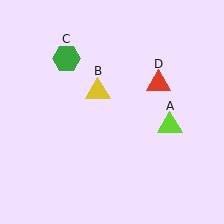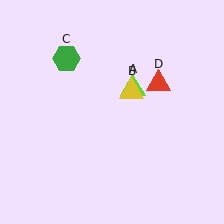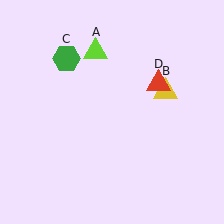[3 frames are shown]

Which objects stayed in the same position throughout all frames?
Green hexagon (object C) and red triangle (object D) remained stationary.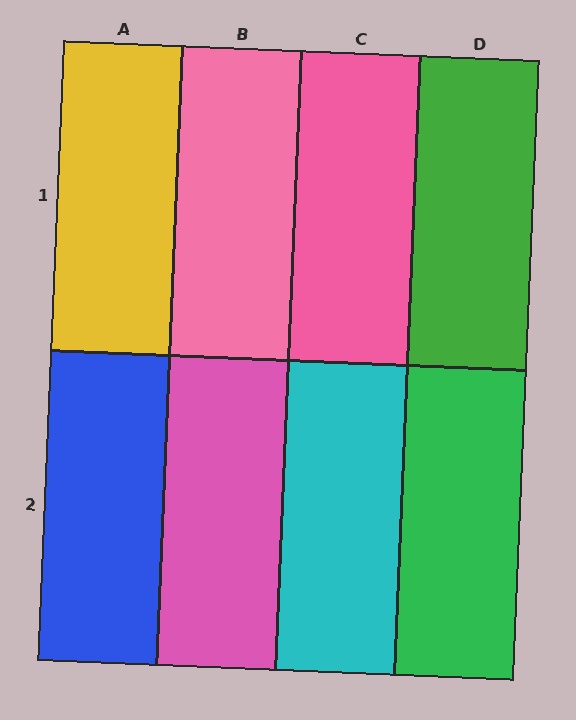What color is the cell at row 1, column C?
Pink.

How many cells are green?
2 cells are green.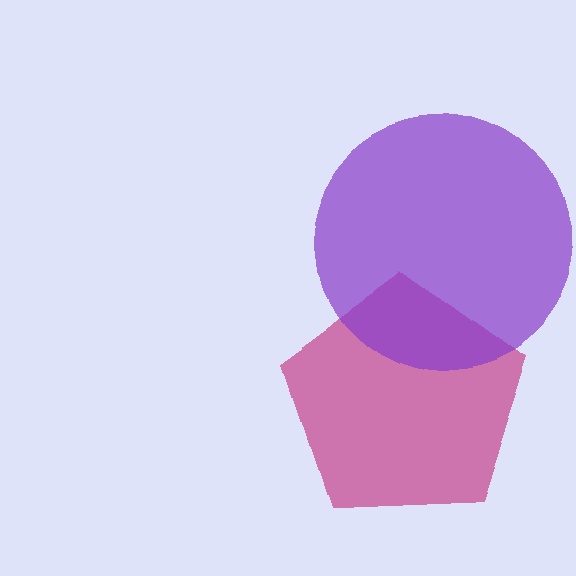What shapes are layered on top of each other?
The layered shapes are: a magenta pentagon, a purple circle.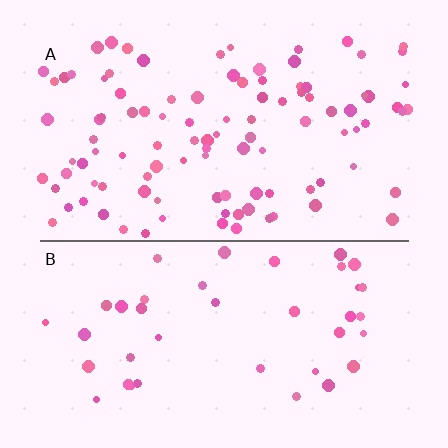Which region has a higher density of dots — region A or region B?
A (the top).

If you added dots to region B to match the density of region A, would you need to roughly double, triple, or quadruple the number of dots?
Approximately triple.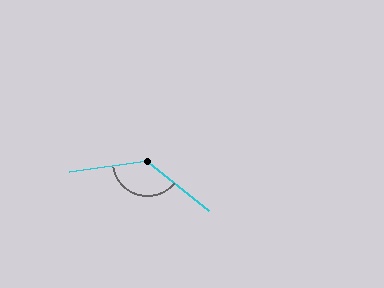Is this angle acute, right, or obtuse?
It is obtuse.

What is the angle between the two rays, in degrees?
Approximately 133 degrees.